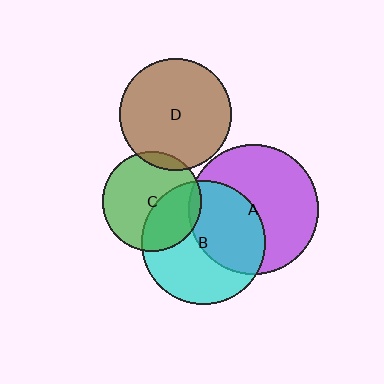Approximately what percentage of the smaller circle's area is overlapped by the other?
Approximately 5%.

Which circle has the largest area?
Circle A (purple).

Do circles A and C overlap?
Yes.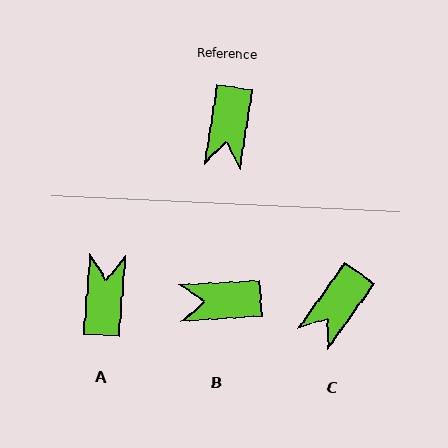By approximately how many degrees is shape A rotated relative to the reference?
Approximately 176 degrees clockwise.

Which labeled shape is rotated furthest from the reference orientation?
A, about 176 degrees away.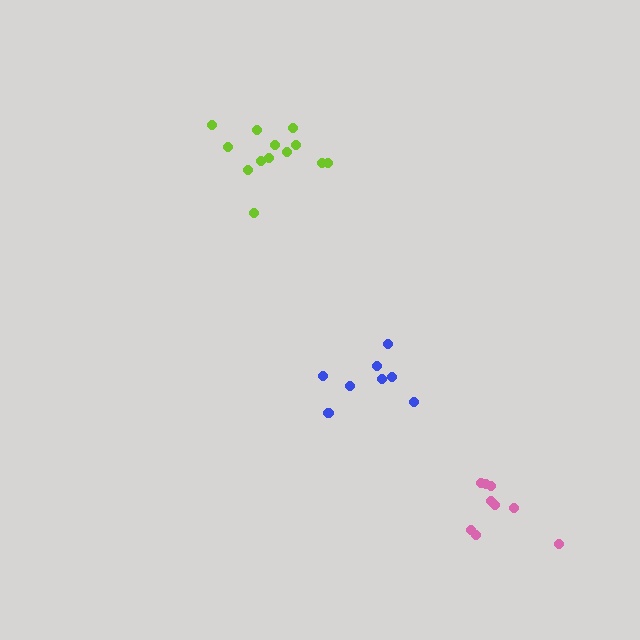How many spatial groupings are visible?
There are 3 spatial groupings.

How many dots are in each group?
Group 1: 9 dots, Group 2: 13 dots, Group 3: 8 dots (30 total).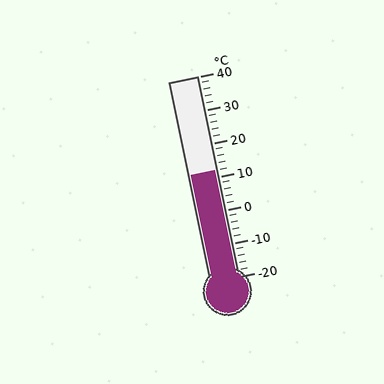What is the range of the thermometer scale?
The thermometer scale ranges from -20°C to 40°C.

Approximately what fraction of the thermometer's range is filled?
The thermometer is filled to approximately 55% of its range.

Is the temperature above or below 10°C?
The temperature is above 10°C.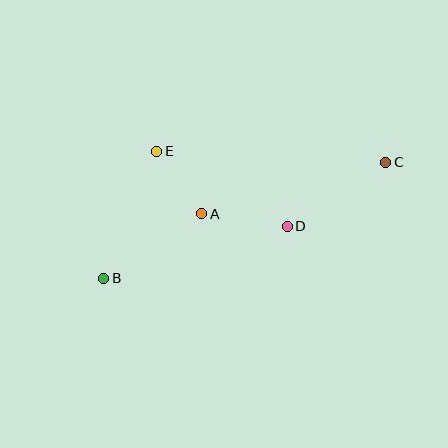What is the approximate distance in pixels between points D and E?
The distance between D and E is approximately 151 pixels.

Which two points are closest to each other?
Points A and E are closest to each other.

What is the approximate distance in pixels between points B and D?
The distance between B and D is approximately 191 pixels.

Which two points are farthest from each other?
Points B and C are farthest from each other.